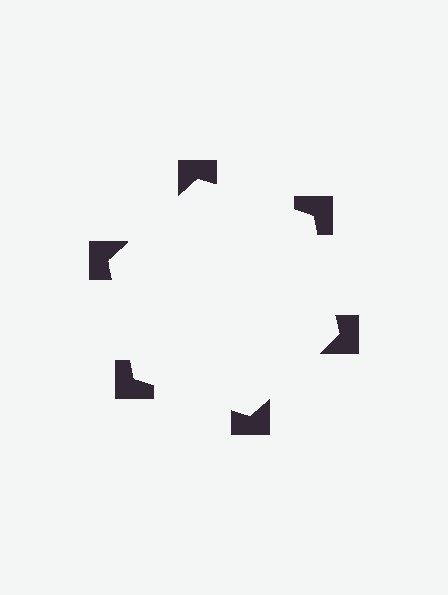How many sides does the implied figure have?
6 sides.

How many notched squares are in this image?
There are 6 — one at each vertex of the illusory hexagon.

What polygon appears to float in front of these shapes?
An illusory hexagon — its edges are inferred from the aligned wedge cuts in the notched squares, not physically drawn.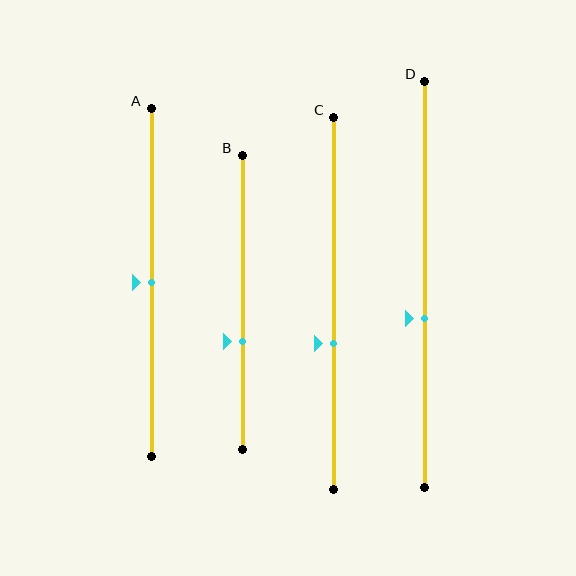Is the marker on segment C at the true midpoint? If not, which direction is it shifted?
No, the marker on segment C is shifted downward by about 11% of the segment length.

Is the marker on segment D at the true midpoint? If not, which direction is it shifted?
No, the marker on segment D is shifted downward by about 9% of the segment length.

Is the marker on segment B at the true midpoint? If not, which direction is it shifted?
No, the marker on segment B is shifted downward by about 13% of the segment length.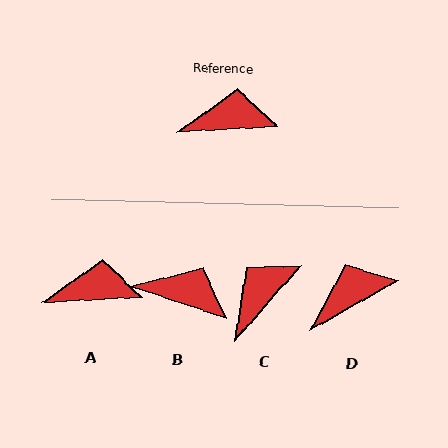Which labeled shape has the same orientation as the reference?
A.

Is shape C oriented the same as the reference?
No, it is off by about 45 degrees.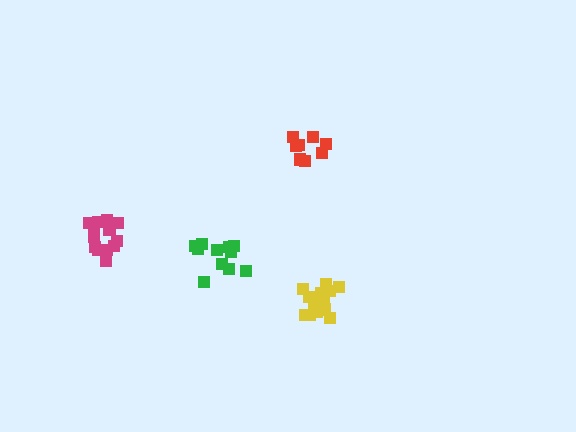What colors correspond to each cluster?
The clusters are colored: yellow, red, green, magenta.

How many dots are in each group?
Group 1: 14 dots, Group 2: 9 dots, Group 3: 11 dots, Group 4: 14 dots (48 total).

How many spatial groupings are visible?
There are 4 spatial groupings.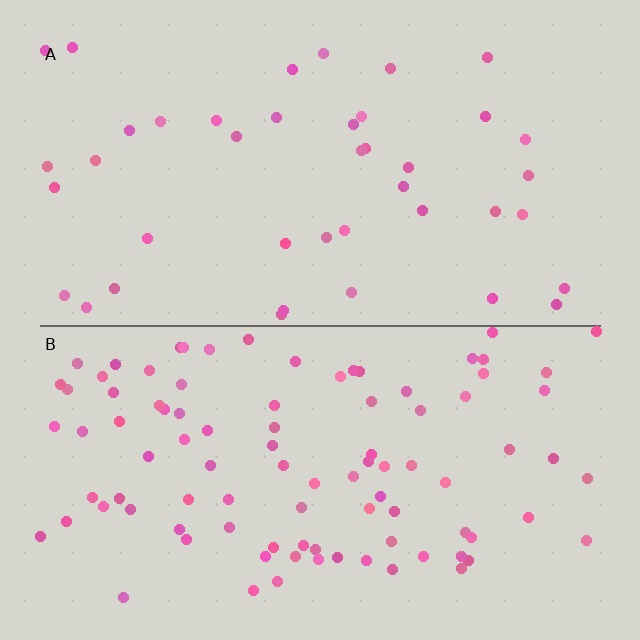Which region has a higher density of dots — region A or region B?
B (the bottom).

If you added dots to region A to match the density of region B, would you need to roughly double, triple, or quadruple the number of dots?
Approximately double.